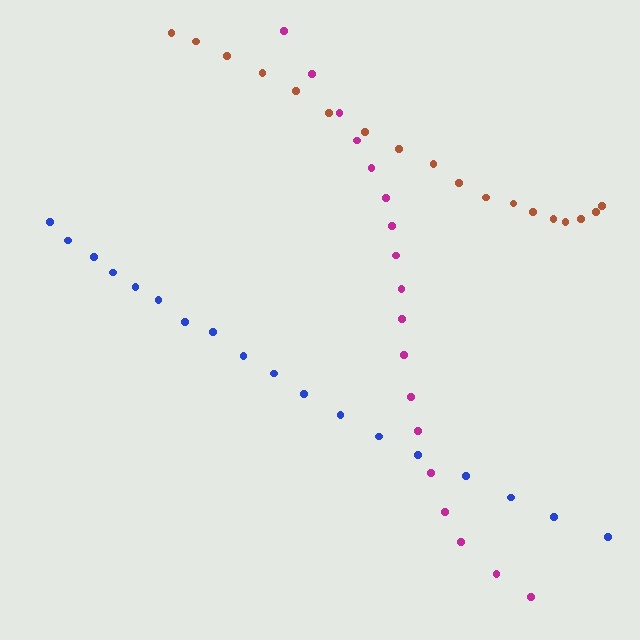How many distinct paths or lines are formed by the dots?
There are 3 distinct paths.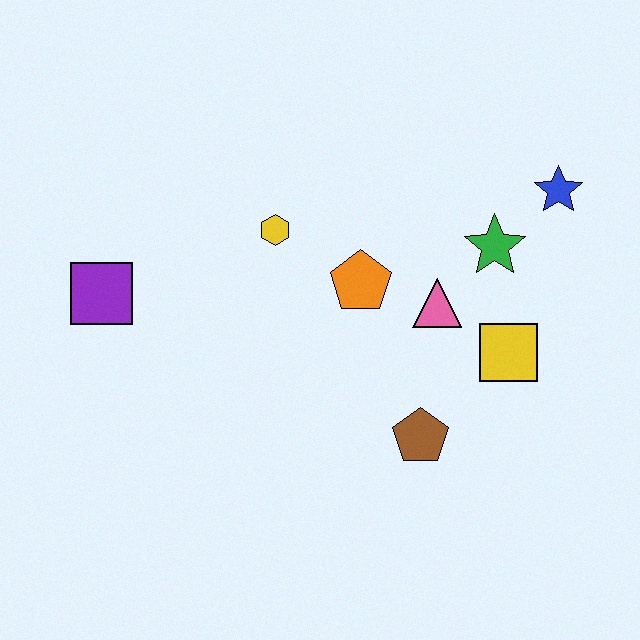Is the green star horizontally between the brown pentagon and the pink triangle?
No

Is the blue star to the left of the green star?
No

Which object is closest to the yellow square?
The pink triangle is closest to the yellow square.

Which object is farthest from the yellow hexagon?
The blue star is farthest from the yellow hexagon.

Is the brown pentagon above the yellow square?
No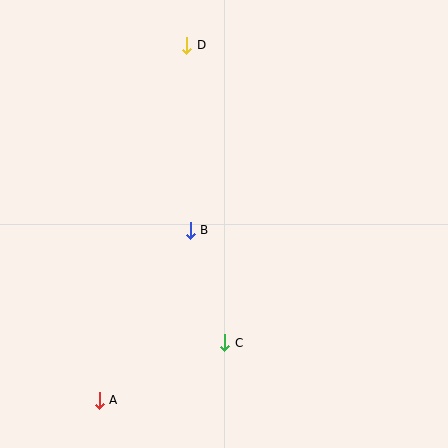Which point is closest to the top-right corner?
Point D is closest to the top-right corner.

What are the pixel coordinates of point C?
Point C is at (225, 343).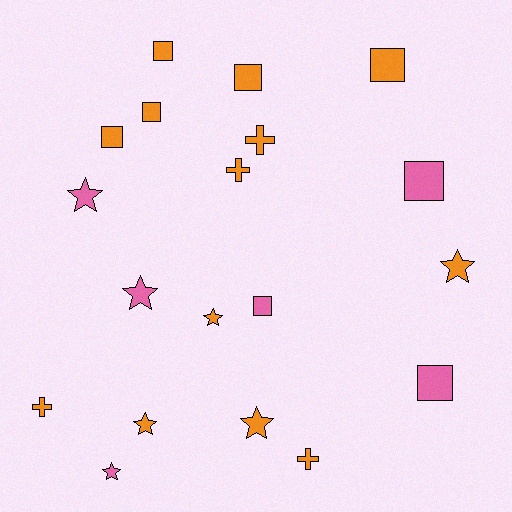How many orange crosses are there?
There are 4 orange crosses.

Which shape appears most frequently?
Square, with 8 objects.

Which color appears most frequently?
Orange, with 13 objects.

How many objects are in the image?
There are 19 objects.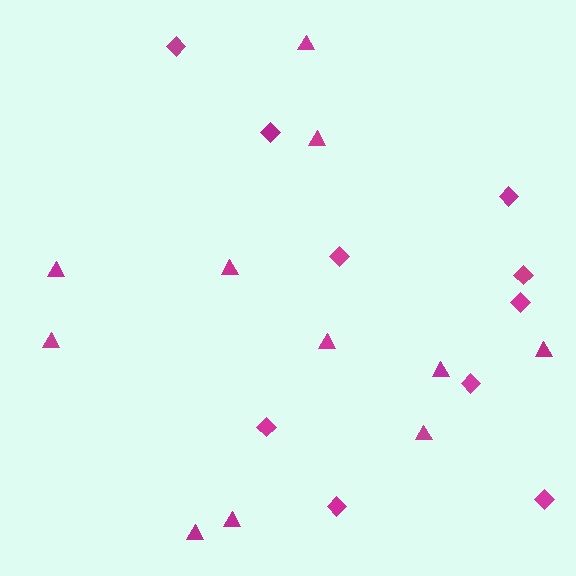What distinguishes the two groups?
There are 2 groups: one group of diamonds (10) and one group of triangles (11).